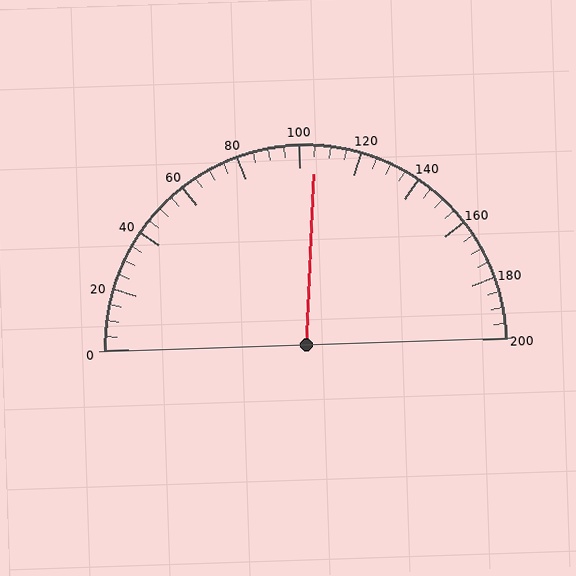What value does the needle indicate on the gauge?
The needle indicates approximately 105.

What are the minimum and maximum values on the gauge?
The gauge ranges from 0 to 200.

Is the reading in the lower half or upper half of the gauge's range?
The reading is in the upper half of the range (0 to 200).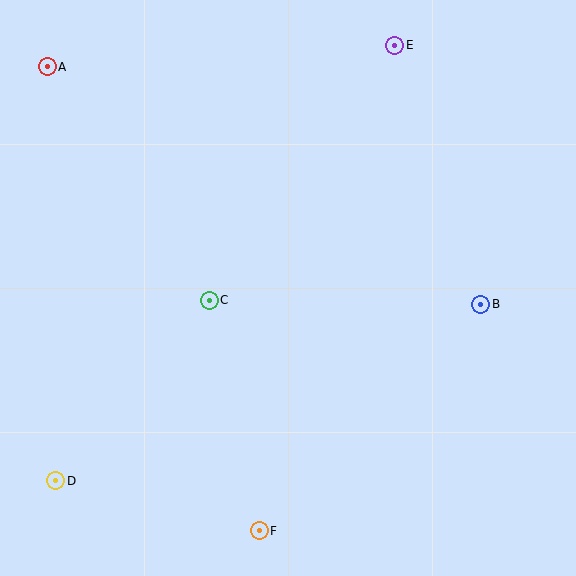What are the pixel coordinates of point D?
Point D is at (56, 481).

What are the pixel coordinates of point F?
Point F is at (259, 531).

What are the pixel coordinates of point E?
Point E is at (395, 45).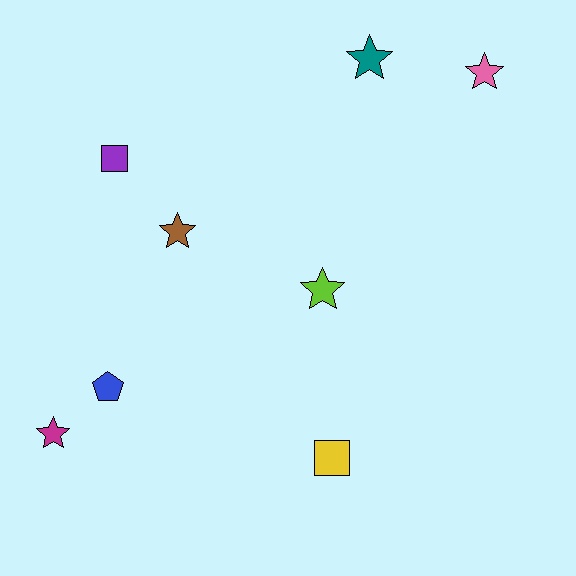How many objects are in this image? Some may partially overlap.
There are 8 objects.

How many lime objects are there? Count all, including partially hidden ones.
There is 1 lime object.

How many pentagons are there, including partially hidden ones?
There is 1 pentagon.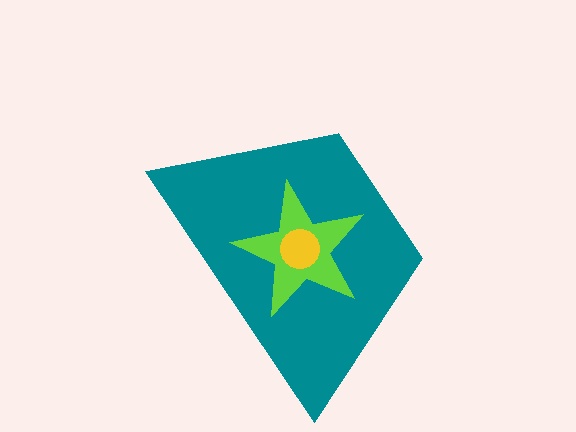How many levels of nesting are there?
3.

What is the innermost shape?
The yellow circle.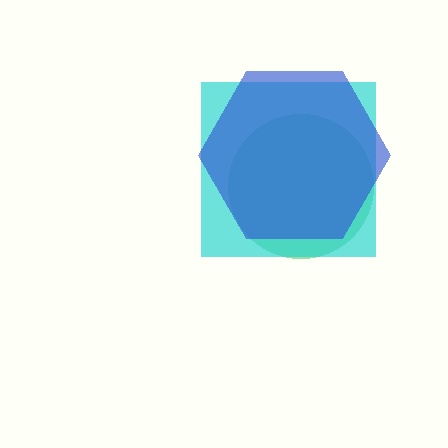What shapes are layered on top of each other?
The layered shapes are: a green circle, a cyan square, a blue hexagon.